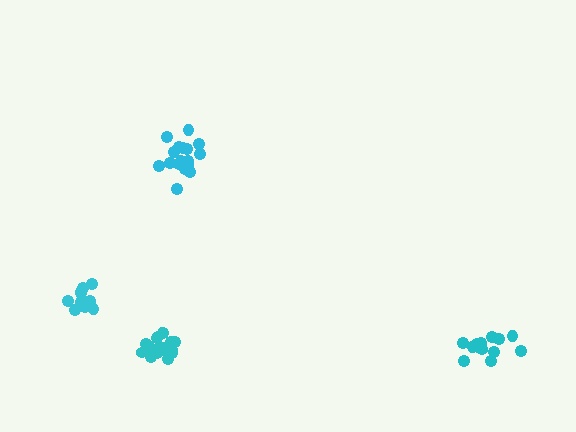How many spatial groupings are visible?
There are 4 spatial groupings.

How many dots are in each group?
Group 1: 14 dots, Group 2: 19 dots, Group 3: 13 dots, Group 4: 18 dots (64 total).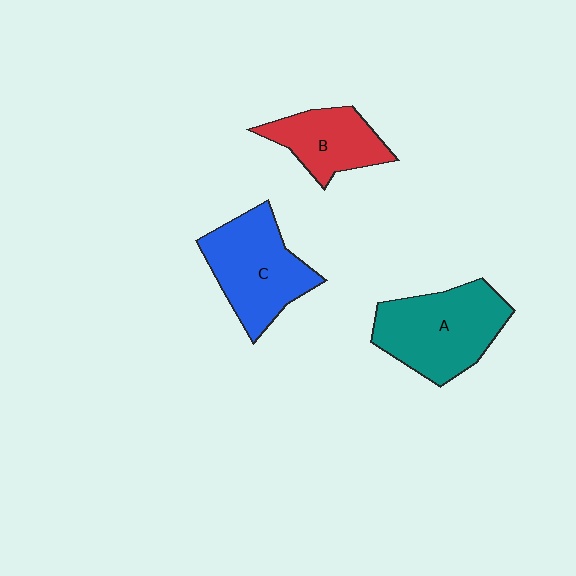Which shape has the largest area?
Shape A (teal).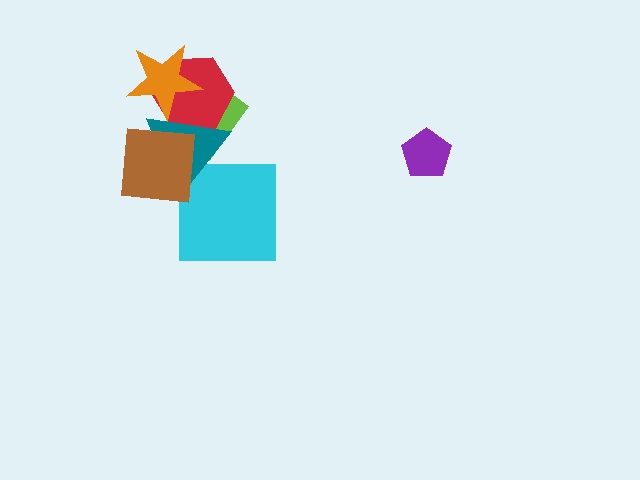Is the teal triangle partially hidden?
Yes, it is partially covered by another shape.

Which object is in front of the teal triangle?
The brown square is in front of the teal triangle.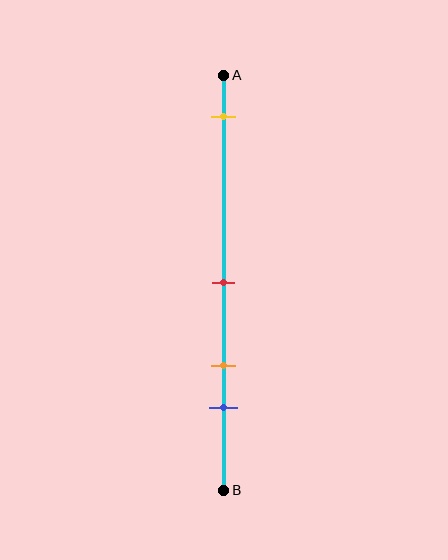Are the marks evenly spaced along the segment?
No, the marks are not evenly spaced.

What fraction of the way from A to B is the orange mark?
The orange mark is approximately 70% (0.7) of the way from A to B.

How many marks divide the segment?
There are 4 marks dividing the segment.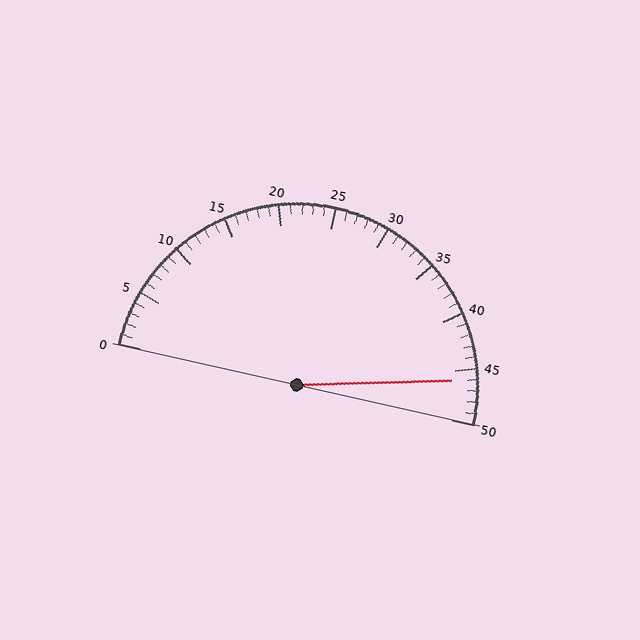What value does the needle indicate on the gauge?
The needle indicates approximately 46.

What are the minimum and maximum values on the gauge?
The gauge ranges from 0 to 50.